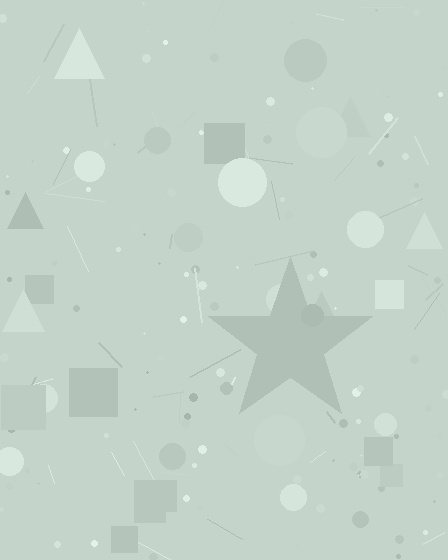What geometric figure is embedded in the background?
A star is embedded in the background.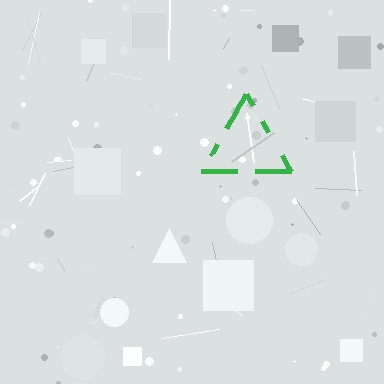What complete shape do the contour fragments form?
The contour fragments form a triangle.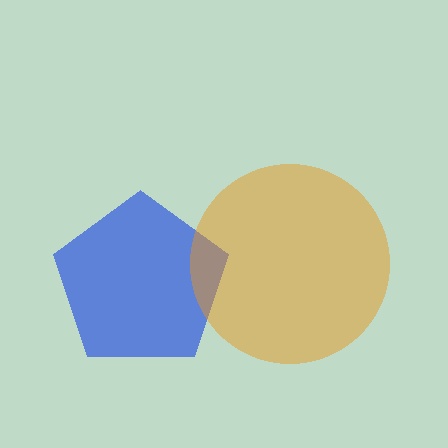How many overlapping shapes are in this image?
There are 2 overlapping shapes in the image.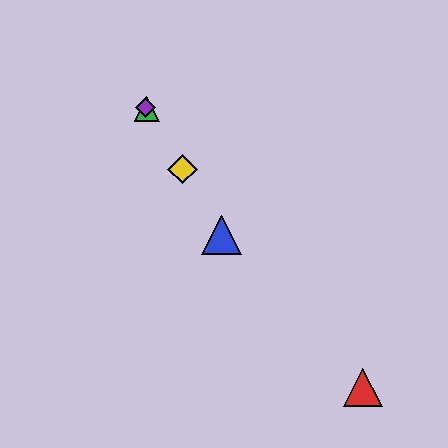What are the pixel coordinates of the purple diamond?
The purple diamond is at (146, 107).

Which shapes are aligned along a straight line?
The blue triangle, the green triangle, the yellow diamond, the purple diamond are aligned along a straight line.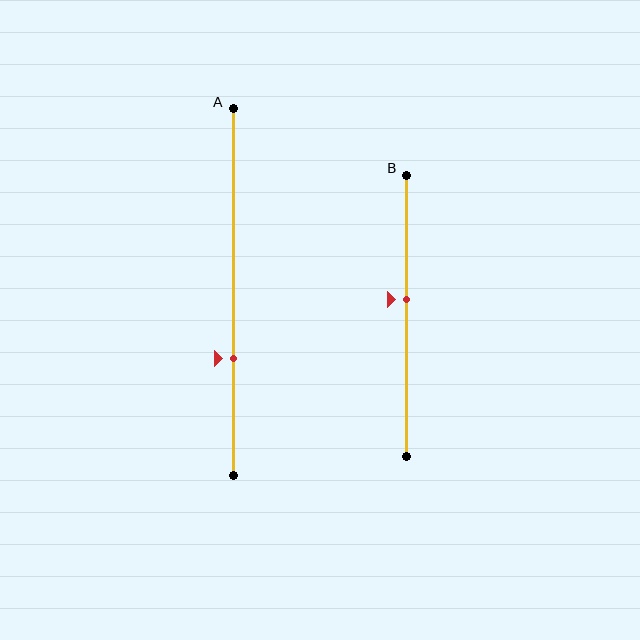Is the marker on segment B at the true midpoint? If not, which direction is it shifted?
No, the marker on segment B is shifted upward by about 6% of the segment length.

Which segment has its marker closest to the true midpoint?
Segment B has its marker closest to the true midpoint.